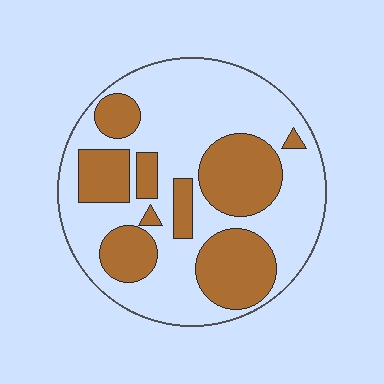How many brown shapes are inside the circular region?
9.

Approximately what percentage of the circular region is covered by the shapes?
Approximately 35%.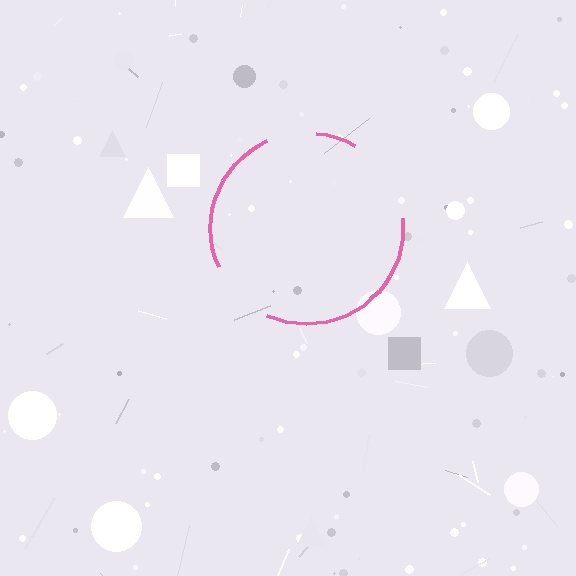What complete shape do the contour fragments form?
The contour fragments form a circle.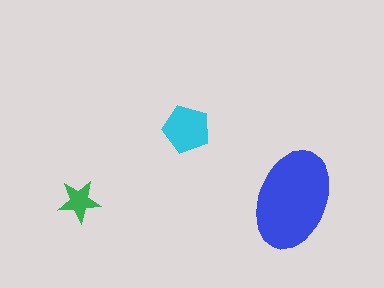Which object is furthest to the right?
The blue ellipse is rightmost.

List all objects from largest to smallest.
The blue ellipse, the cyan pentagon, the green star.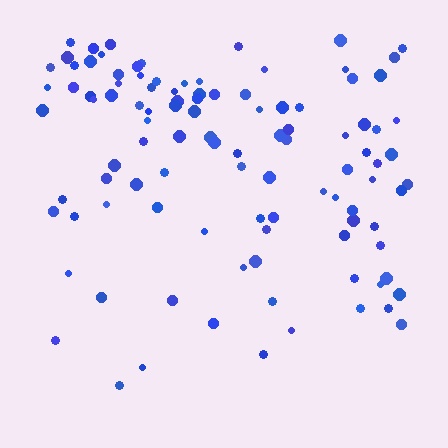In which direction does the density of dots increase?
From bottom to top, with the top side densest.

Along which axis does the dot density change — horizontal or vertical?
Vertical.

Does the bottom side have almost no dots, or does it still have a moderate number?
Still a moderate number, just noticeably fewer than the top.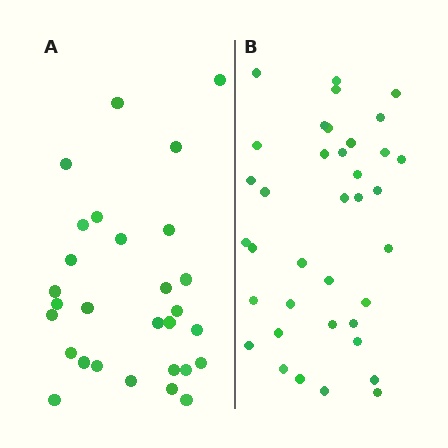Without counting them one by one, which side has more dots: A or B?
Region B (the right region) has more dots.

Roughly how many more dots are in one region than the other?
Region B has roughly 8 or so more dots than region A.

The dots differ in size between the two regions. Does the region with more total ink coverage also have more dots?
No. Region A has more total ink coverage because its dots are larger, but region B actually contains more individual dots. Total area can be misleading — the number of items is what matters here.